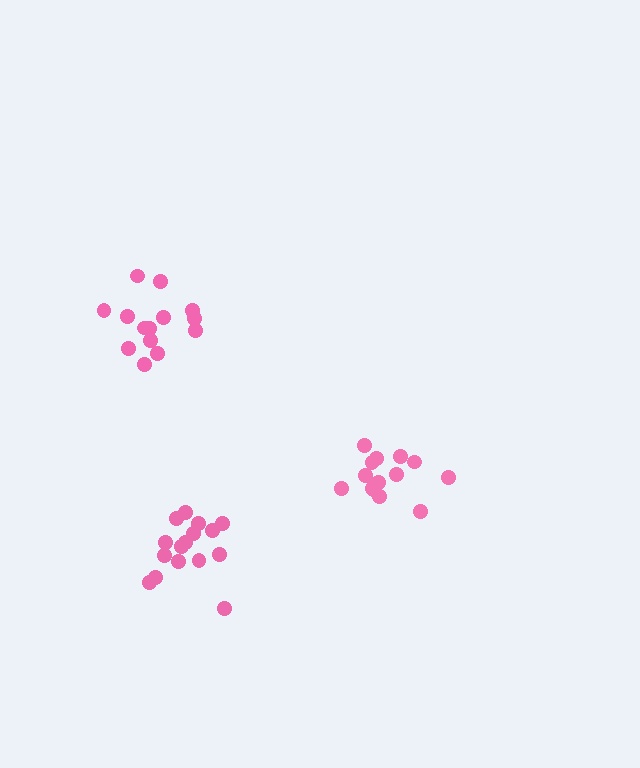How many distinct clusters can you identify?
There are 3 distinct clusters.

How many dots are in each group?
Group 1: 14 dots, Group 2: 14 dots, Group 3: 16 dots (44 total).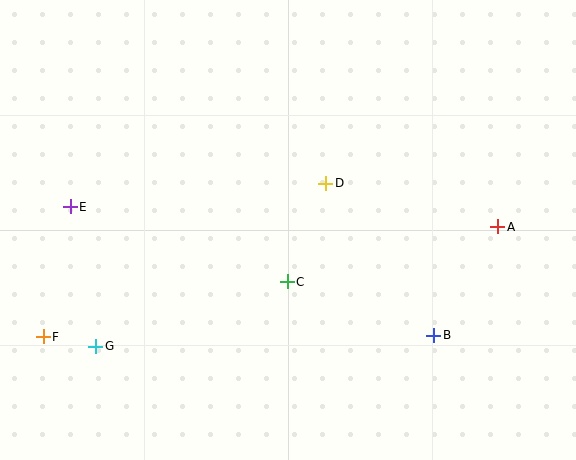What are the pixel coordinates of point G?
Point G is at (96, 346).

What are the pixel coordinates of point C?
Point C is at (287, 282).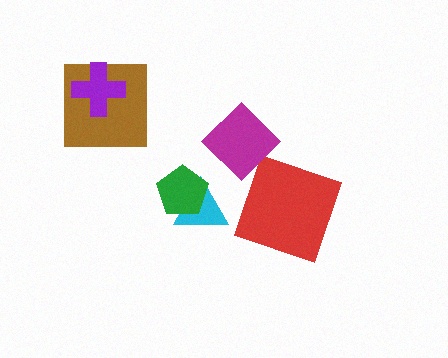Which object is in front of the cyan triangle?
The green pentagon is in front of the cyan triangle.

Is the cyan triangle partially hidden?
Yes, it is partially covered by another shape.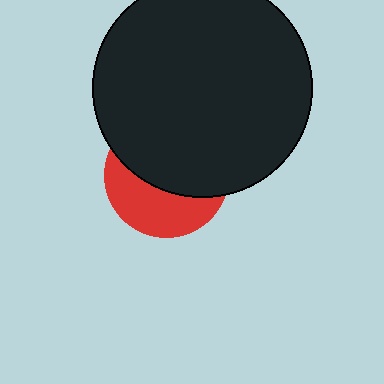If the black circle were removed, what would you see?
You would see the complete red circle.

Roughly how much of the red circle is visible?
A small part of it is visible (roughly 41%).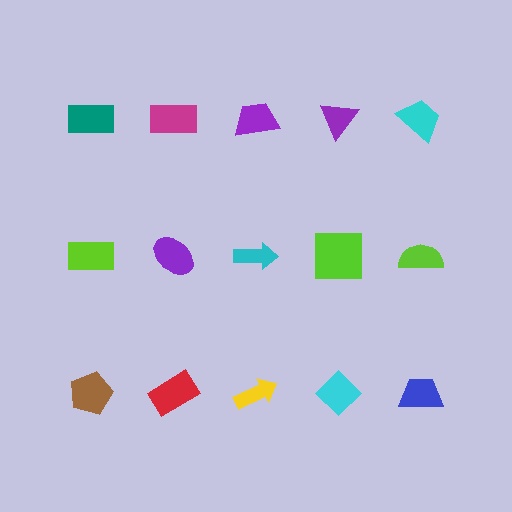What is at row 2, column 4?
A lime square.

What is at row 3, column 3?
A yellow arrow.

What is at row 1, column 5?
A cyan trapezoid.